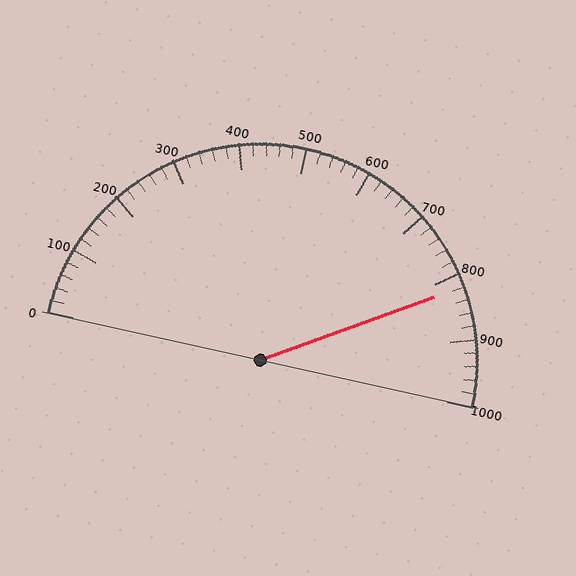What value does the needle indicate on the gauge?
The needle indicates approximately 820.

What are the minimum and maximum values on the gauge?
The gauge ranges from 0 to 1000.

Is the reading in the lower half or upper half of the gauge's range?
The reading is in the upper half of the range (0 to 1000).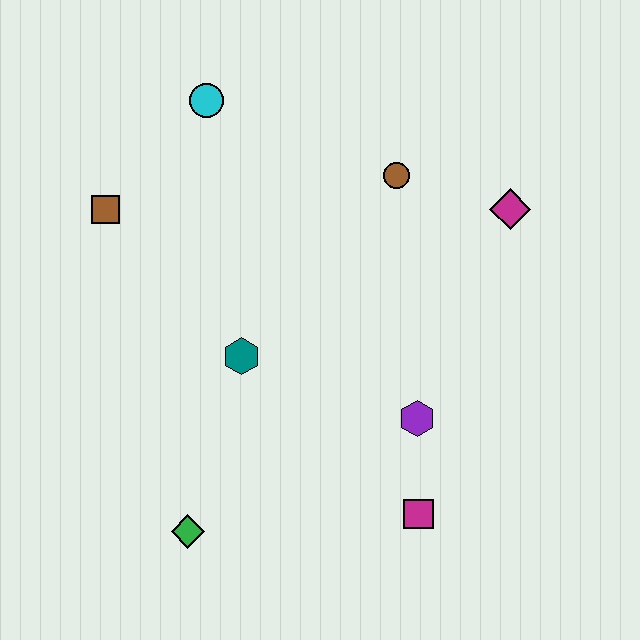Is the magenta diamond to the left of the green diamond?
No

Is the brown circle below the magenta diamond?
No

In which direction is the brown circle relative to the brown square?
The brown circle is to the right of the brown square.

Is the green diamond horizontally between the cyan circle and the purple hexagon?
No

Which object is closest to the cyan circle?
The brown square is closest to the cyan circle.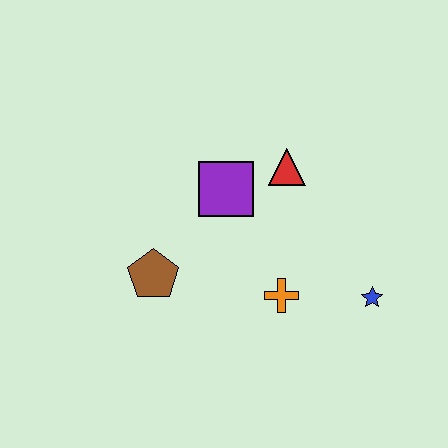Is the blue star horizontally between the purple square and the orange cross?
No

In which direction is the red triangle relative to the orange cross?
The red triangle is above the orange cross.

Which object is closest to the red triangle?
The purple square is closest to the red triangle.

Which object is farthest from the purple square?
The blue star is farthest from the purple square.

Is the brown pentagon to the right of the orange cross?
No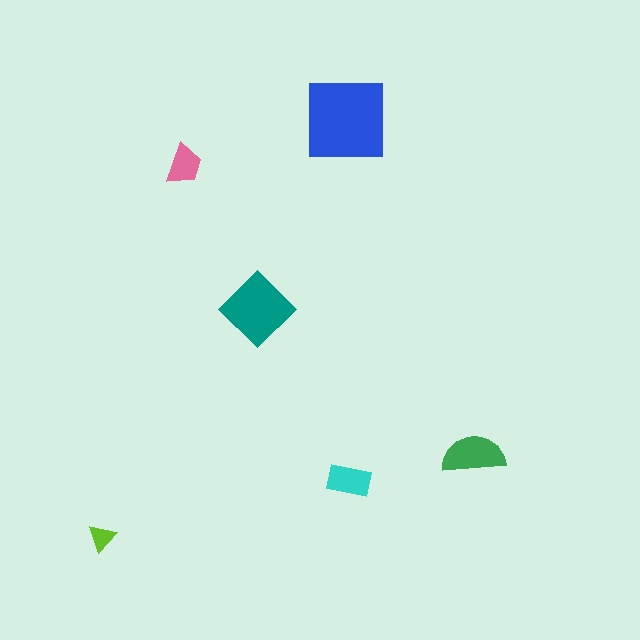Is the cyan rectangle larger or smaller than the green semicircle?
Smaller.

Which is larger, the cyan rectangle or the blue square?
The blue square.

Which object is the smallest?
The lime triangle.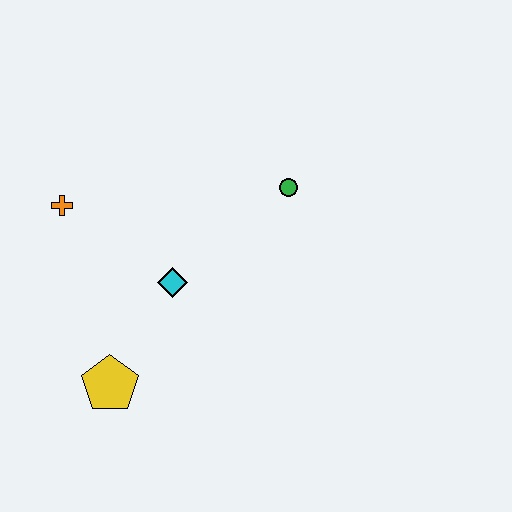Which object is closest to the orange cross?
The cyan diamond is closest to the orange cross.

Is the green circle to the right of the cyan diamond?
Yes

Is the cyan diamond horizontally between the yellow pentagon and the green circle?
Yes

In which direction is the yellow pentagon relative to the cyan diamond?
The yellow pentagon is below the cyan diamond.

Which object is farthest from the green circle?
The yellow pentagon is farthest from the green circle.